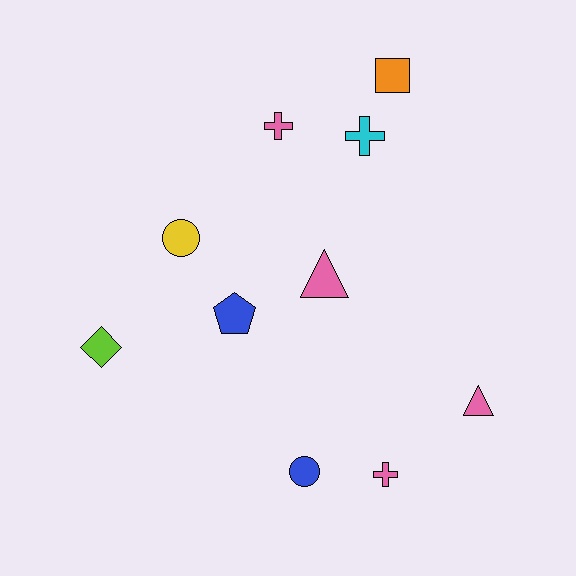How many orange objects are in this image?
There is 1 orange object.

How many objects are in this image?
There are 10 objects.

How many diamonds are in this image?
There is 1 diamond.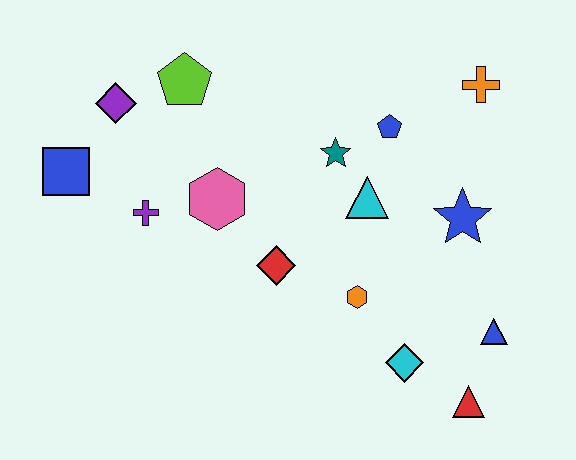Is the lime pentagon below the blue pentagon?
No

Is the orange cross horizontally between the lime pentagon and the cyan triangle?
No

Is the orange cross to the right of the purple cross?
Yes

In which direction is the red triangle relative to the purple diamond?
The red triangle is to the right of the purple diamond.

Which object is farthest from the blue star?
The blue square is farthest from the blue star.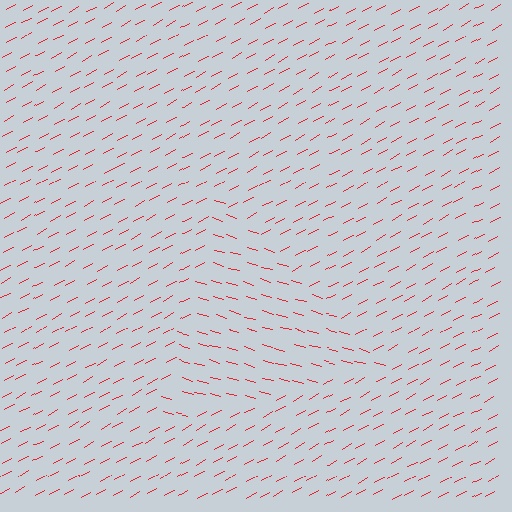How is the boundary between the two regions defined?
The boundary is defined purely by a change in line orientation (approximately 45 degrees difference). All lines are the same color and thickness.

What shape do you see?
I see a triangle.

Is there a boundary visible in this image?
Yes, there is a texture boundary formed by a change in line orientation.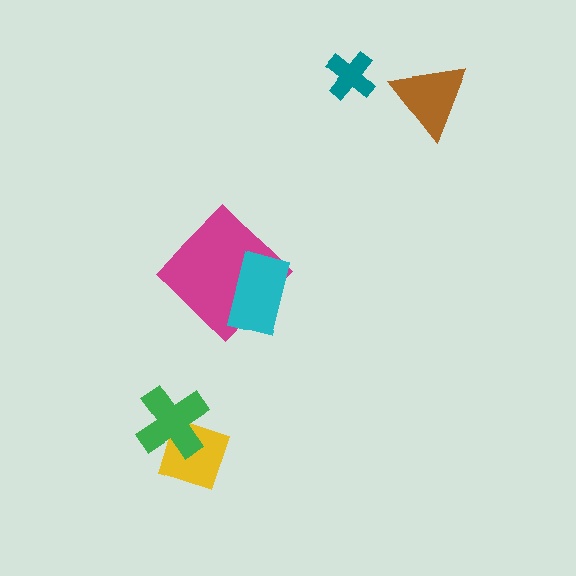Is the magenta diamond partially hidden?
Yes, it is partially covered by another shape.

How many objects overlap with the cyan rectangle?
1 object overlaps with the cyan rectangle.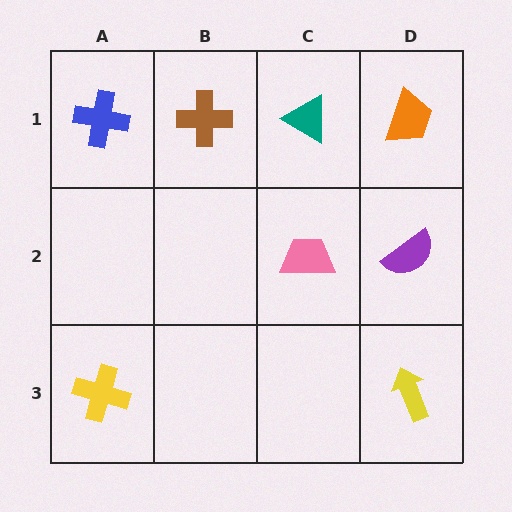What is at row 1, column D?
An orange trapezoid.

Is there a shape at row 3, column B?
No, that cell is empty.